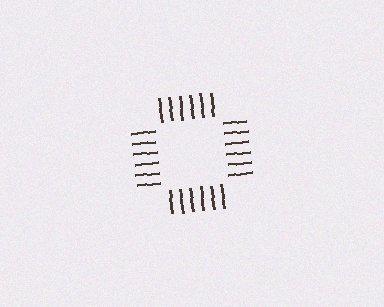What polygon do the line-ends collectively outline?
An illusory square — the line segments terminate on its edges but no continuous stroke is drawn.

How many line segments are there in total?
24 — 6 along each of the 4 edges.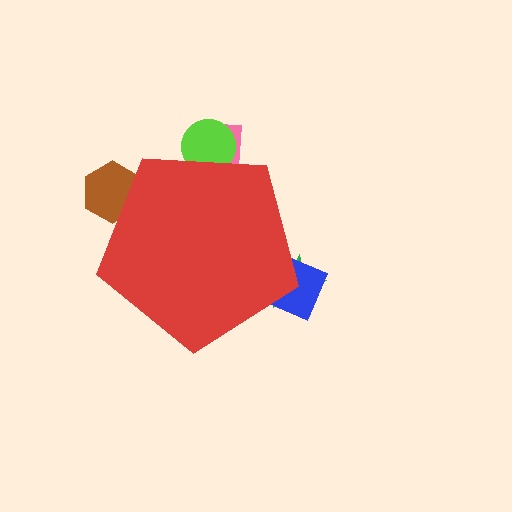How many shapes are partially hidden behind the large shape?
5 shapes are partially hidden.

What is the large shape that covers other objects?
A red pentagon.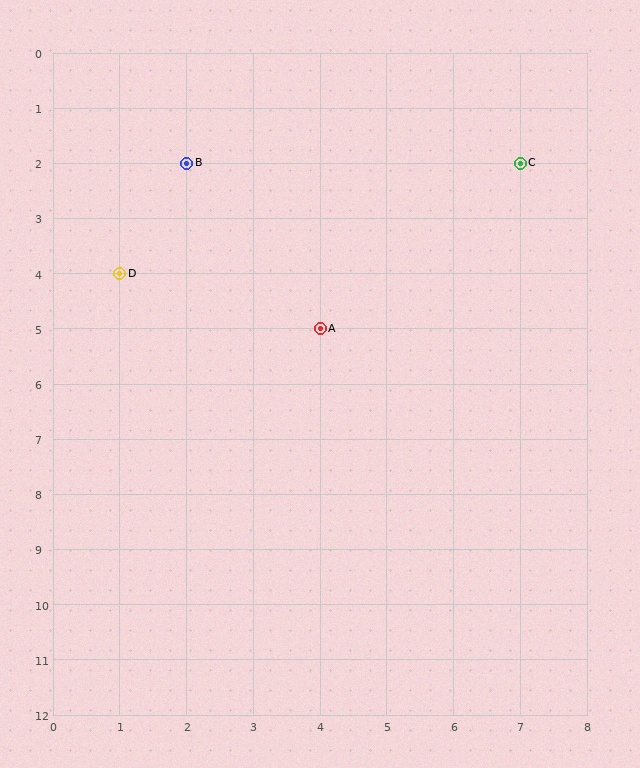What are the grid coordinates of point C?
Point C is at grid coordinates (7, 2).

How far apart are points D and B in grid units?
Points D and B are 1 column and 2 rows apart (about 2.2 grid units diagonally).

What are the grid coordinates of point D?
Point D is at grid coordinates (1, 4).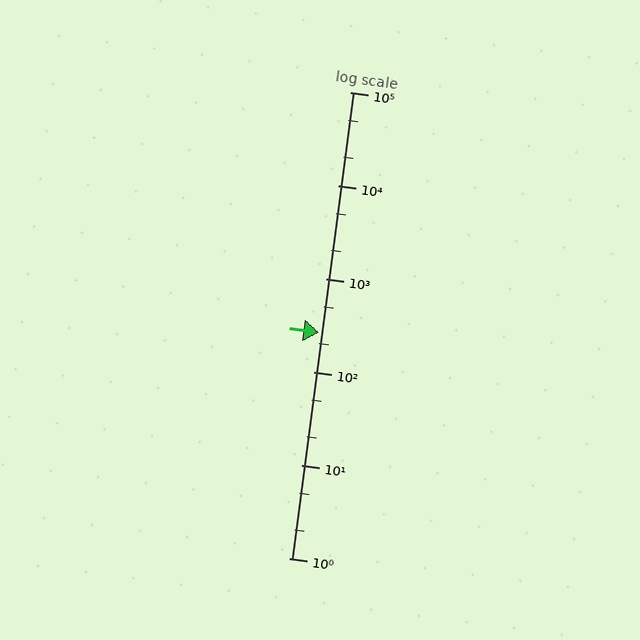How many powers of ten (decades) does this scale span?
The scale spans 5 decades, from 1 to 100000.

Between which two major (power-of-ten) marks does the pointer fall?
The pointer is between 100 and 1000.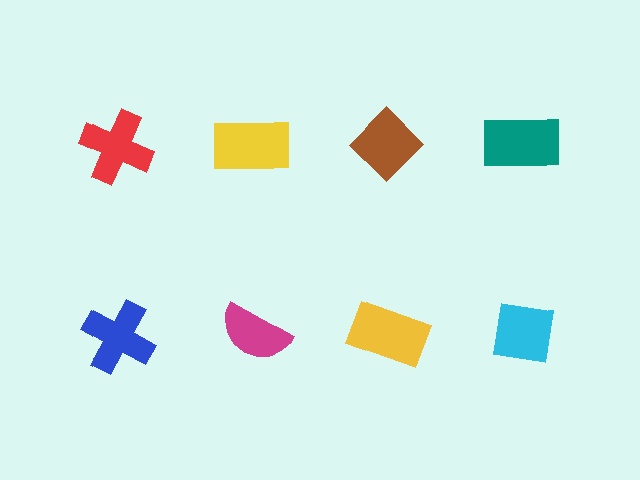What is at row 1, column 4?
A teal rectangle.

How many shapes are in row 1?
4 shapes.